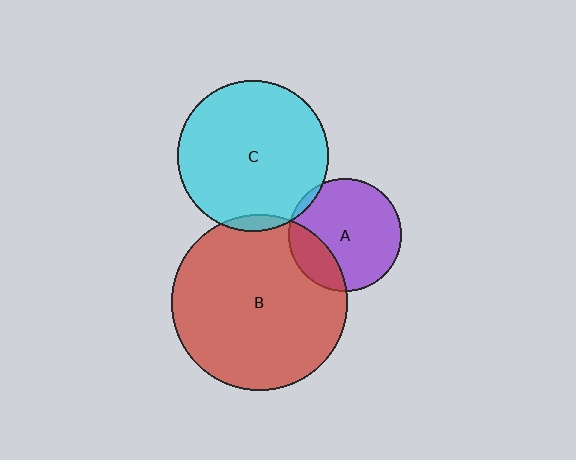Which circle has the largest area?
Circle B (red).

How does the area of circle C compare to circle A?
Approximately 1.8 times.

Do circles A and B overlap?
Yes.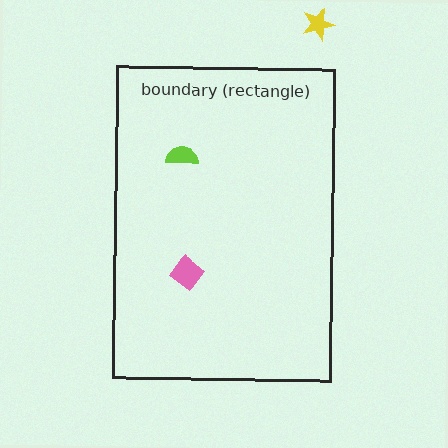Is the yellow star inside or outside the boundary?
Outside.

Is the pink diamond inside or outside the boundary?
Inside.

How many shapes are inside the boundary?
2 inside, 1 outside.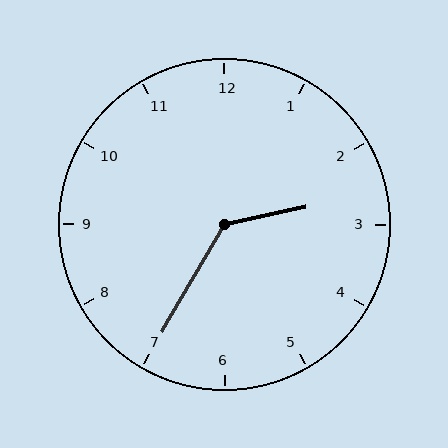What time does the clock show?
2:35.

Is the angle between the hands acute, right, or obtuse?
It is obtuse.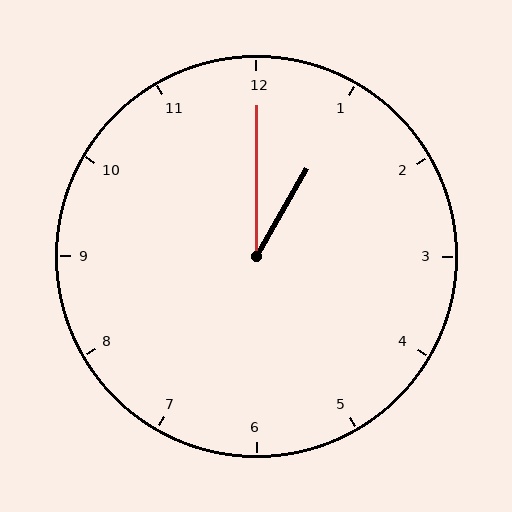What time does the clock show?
1:00.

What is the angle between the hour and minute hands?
Approximately 30 degrees.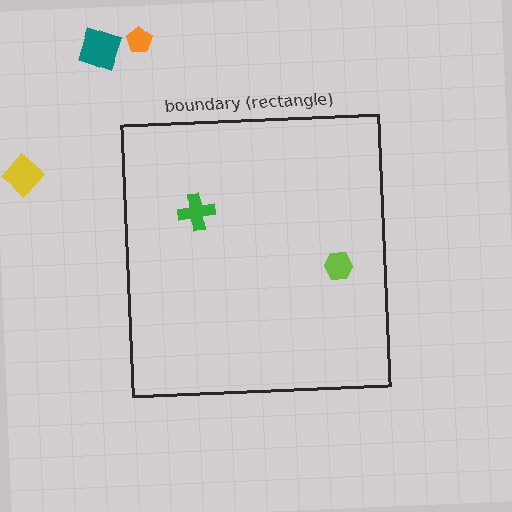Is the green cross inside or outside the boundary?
Inside.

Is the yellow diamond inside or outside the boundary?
Outside.